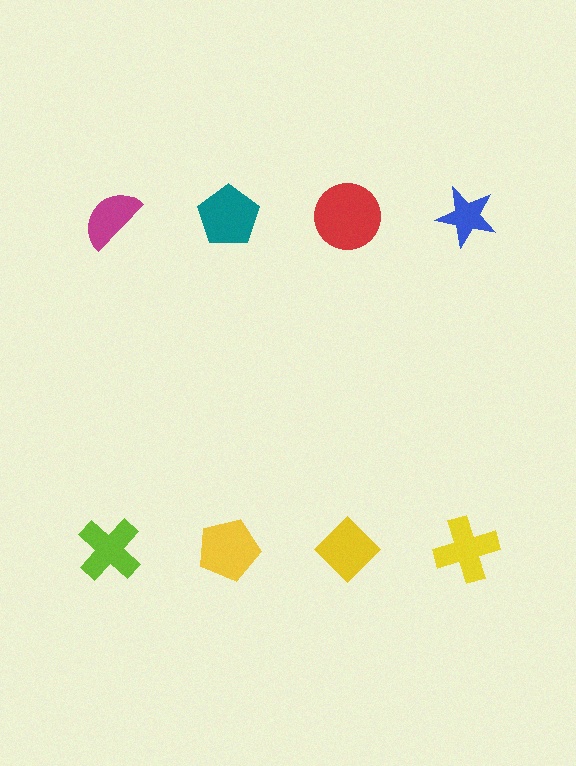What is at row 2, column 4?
A yellow cross.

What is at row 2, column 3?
A yellow diamond.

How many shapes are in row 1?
4 shapes.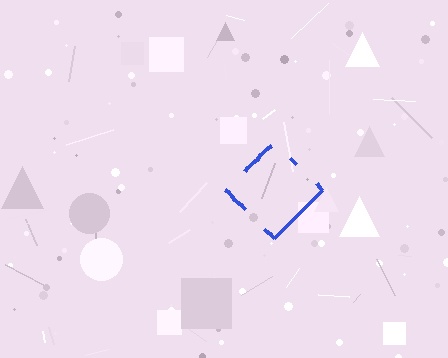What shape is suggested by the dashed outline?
The dashed outline suggests a diamond.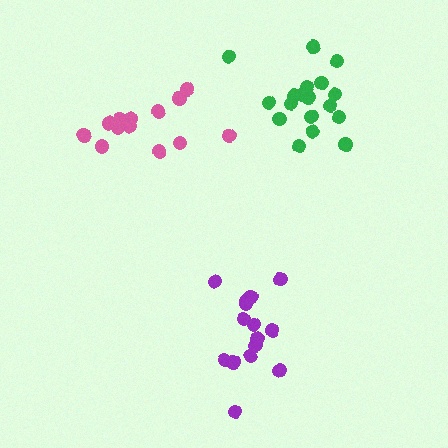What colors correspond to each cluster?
The clusters are colored: pink, purple, green.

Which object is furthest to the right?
The green cluster is rightmost.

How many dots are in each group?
Group 1: 13 dots, Group 2: 15 dots, Group 3: 18 dots (46 total).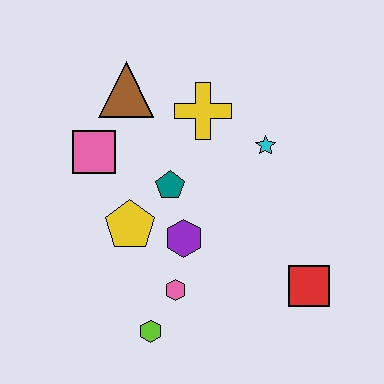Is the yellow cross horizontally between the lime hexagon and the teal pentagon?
No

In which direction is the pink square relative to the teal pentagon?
The pink square is to the left of the teal pentagon.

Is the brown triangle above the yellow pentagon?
Yes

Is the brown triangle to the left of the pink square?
No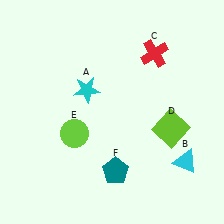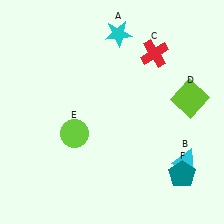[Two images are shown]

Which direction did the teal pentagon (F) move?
The teal pentagon (F) moved right.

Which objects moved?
The objects that moved are: the cyan star (A), the lime square (D), the teal pentagon (F).